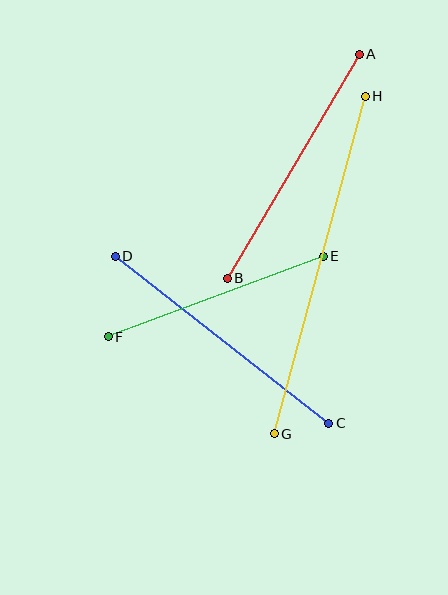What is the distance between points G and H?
The distance is approximately 350 pixels.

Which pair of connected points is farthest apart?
Points G and H are farthest apart.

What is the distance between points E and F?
The distance is approximately 229 pixels.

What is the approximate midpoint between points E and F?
The midpoint is at approximately (216, 296) pixels.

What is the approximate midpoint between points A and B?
The midpoint is at approximately (293, 166) pixels.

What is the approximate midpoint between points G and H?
The midpoint is at approximately (320, 265) pixels.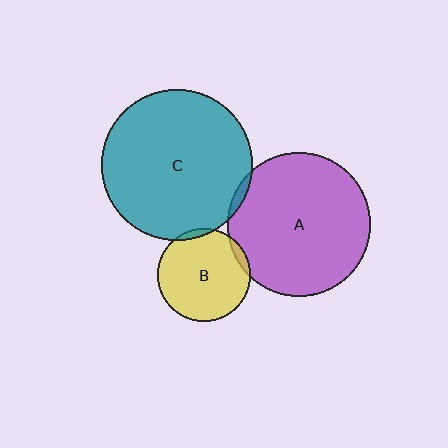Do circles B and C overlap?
Yes.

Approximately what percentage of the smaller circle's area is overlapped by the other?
Approximately 5%.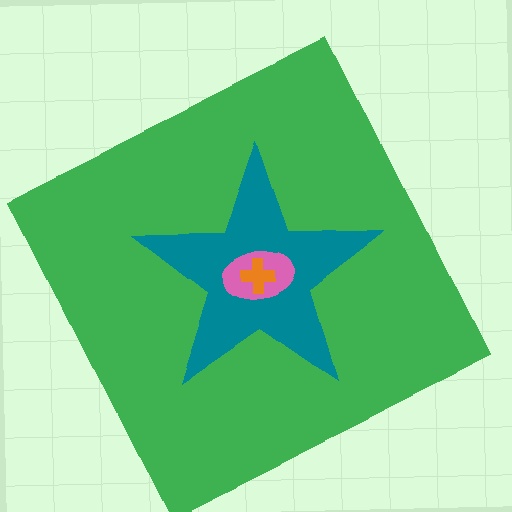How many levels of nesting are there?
4.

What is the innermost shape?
The orange cross.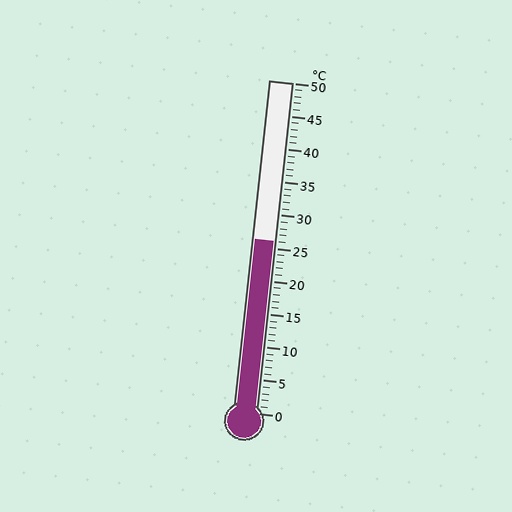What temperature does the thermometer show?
The thermometer shows approximately 26°C.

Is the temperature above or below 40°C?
The temperature is below 40°C.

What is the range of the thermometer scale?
The thermometer scale ranges from 0°C to 50°C.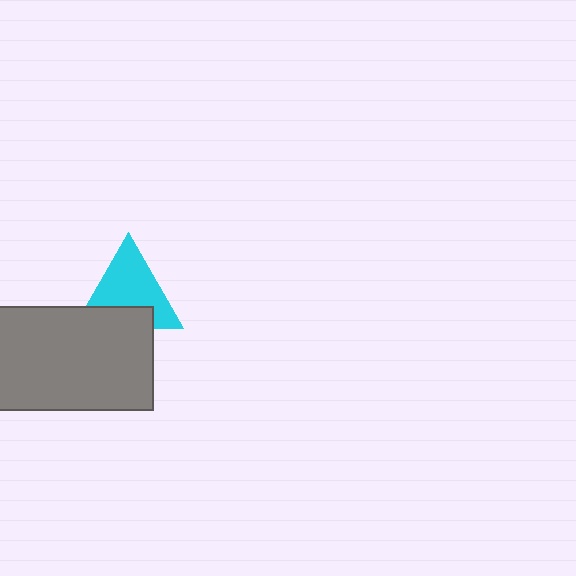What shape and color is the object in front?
The object in front is a gray rectangle.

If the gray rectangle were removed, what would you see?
You would see the complete cyan triangle.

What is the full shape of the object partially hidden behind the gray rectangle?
The partially hidden object is a cyan triangle.